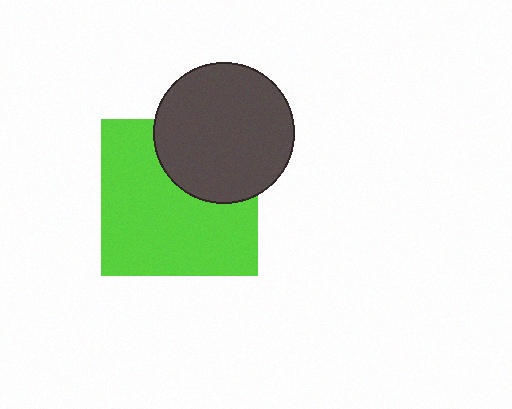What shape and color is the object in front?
The object in front is a dark gray circle.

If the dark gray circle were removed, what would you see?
You would see the complete lime square.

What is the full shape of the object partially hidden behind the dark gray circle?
The partially hidden object is a lime square.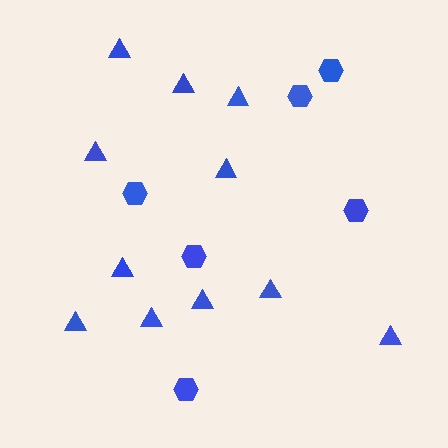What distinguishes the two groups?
There are 2 groups: one group of hexagons (6) and one group of triangles (11).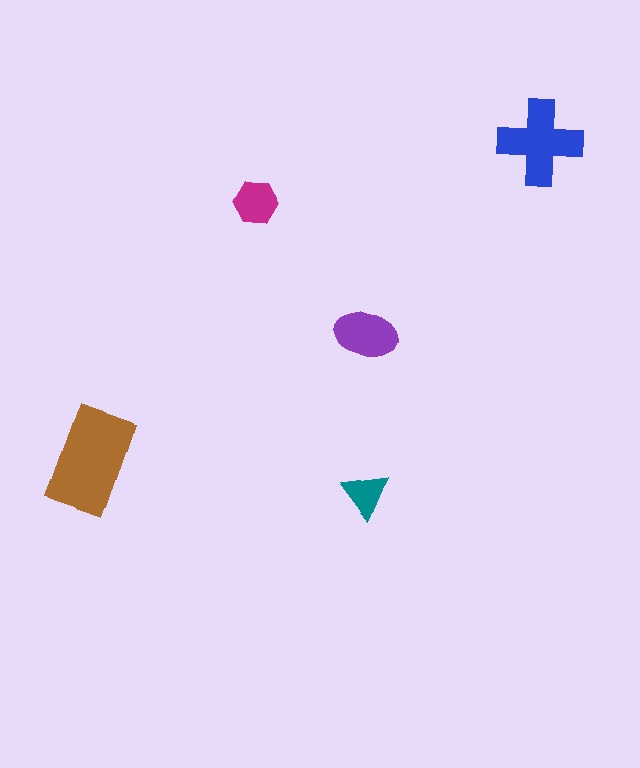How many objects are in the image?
There are 5 objects in the image.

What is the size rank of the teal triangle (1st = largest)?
5th.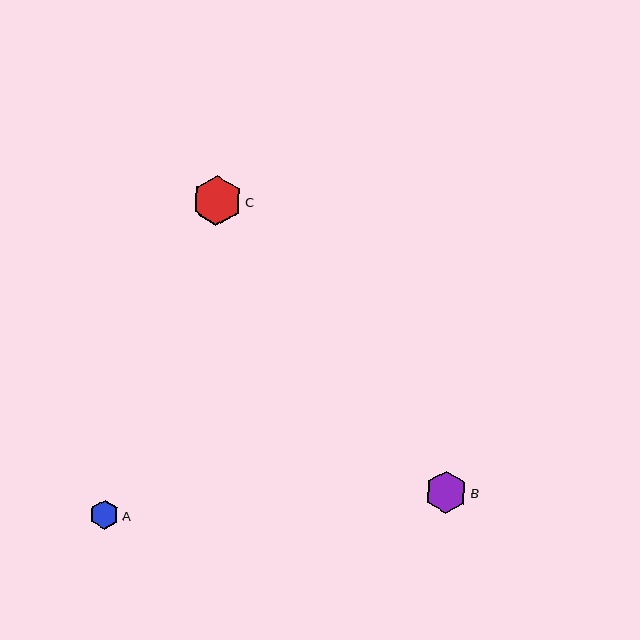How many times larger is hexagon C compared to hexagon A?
Hexagon C is approximately 1.7 times the size of hexagon A.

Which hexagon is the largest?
Hexagon C is the largest with a size of approximately 50 pixels.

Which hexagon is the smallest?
Hexagon A is the smallest with a size of approximately 30 pixels.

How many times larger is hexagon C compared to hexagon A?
Hexagon C is approximately 1.7 times the size of hexagon A.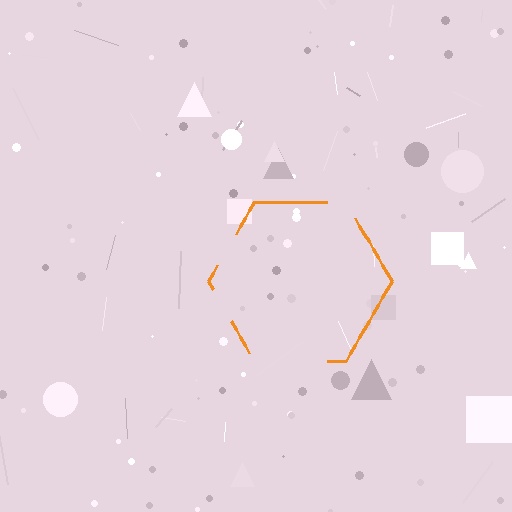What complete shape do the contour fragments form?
The contour fragments form a hexagon.